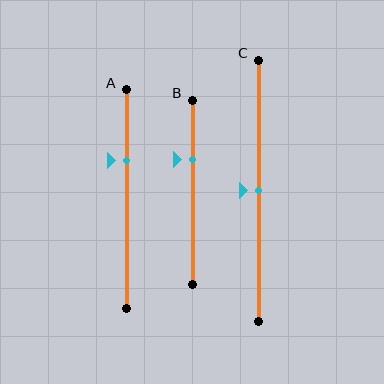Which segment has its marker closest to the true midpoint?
Segment C has its marker closest to the true midpoint.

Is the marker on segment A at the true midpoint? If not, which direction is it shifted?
No, the marker on segment A is shifted upward by about 18% of the segment length.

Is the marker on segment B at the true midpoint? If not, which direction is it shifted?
No, the marker on segment B is shifted upward by about 18% of the segment length.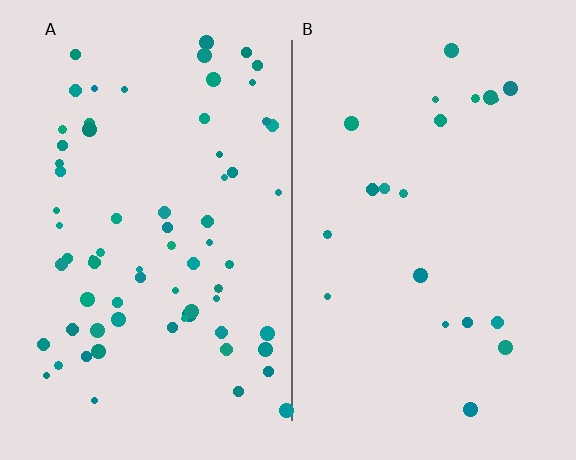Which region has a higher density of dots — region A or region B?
A (the left).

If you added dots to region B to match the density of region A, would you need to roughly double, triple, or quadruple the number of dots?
Approximately triple.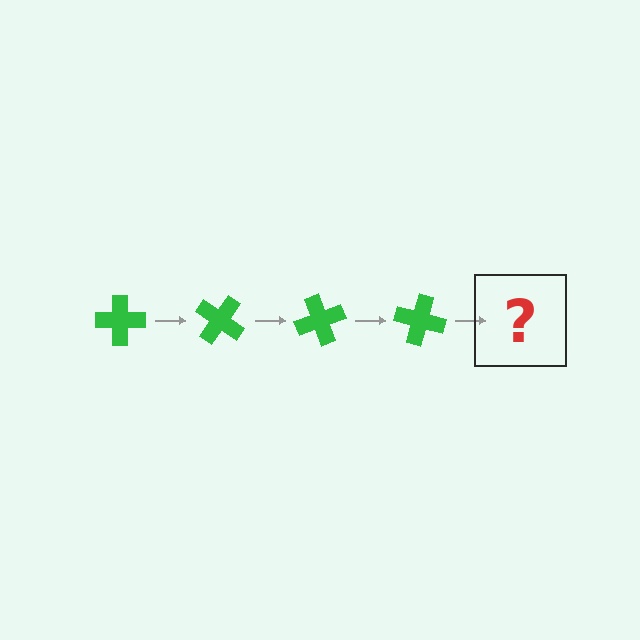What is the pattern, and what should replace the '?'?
The pattern is that the cross rotates 35 degrees each step. The '?' should be a green cross rotated 140 degrees.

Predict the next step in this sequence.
The next step is a green cross rotated 140 degrees.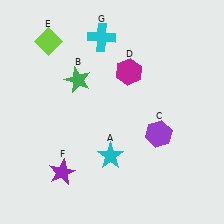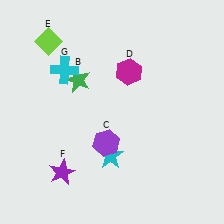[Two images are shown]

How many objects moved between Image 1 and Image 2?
2 objects moved between the two images.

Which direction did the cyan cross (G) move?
The cyan cross (G) moved left.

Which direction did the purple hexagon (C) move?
The purple hexagon (C) moved left.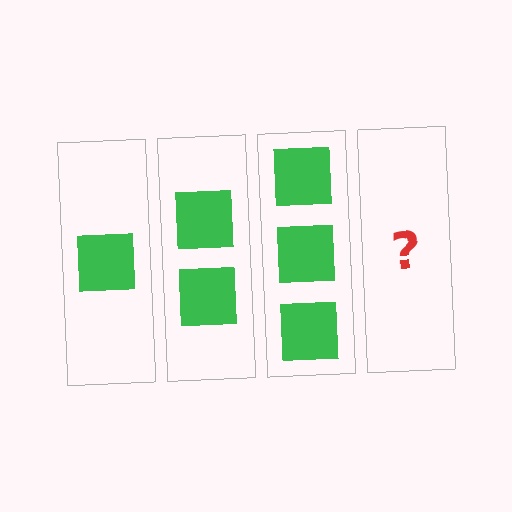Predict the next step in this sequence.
The next step is 4 squares.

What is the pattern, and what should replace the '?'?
The pattern is that each step adds one more square. The '?' should be 4 squares.